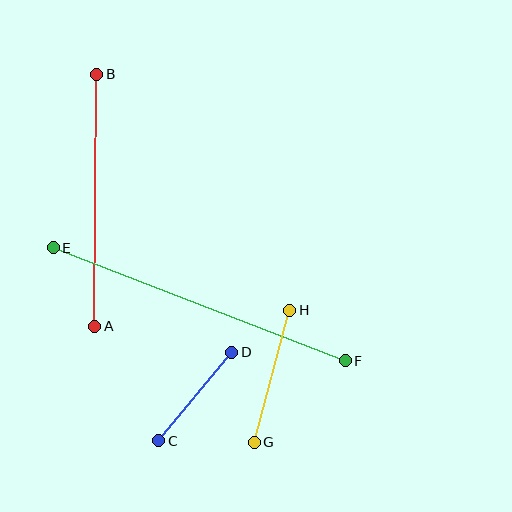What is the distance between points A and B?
The distance is approximately 252 pixels.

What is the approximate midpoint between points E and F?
The midpoint is at approximately (199, 304) pixels.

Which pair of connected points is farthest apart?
Points E and F are farthest apart.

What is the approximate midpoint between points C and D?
The midpoint is at approximately (195, 396) pixels.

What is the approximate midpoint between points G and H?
The midpoint is at approximately (272, 376) pixels.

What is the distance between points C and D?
The distance is approximately 115 pixels.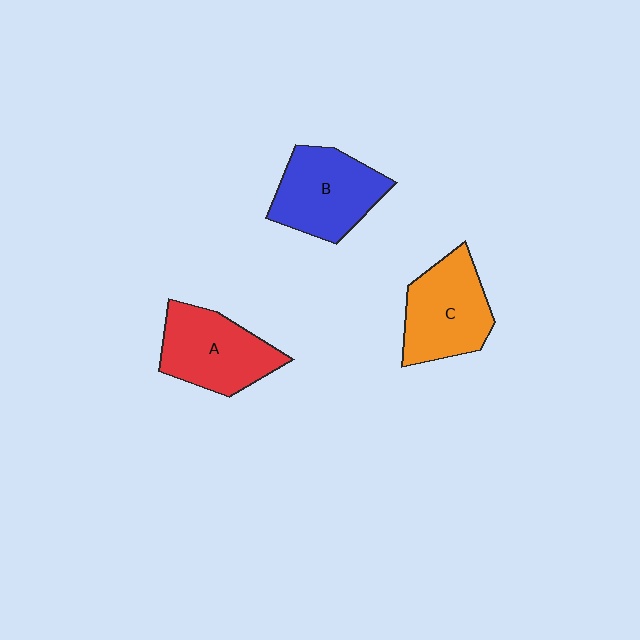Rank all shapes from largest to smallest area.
From largest to smallest: B (blue), A (red), C (orange).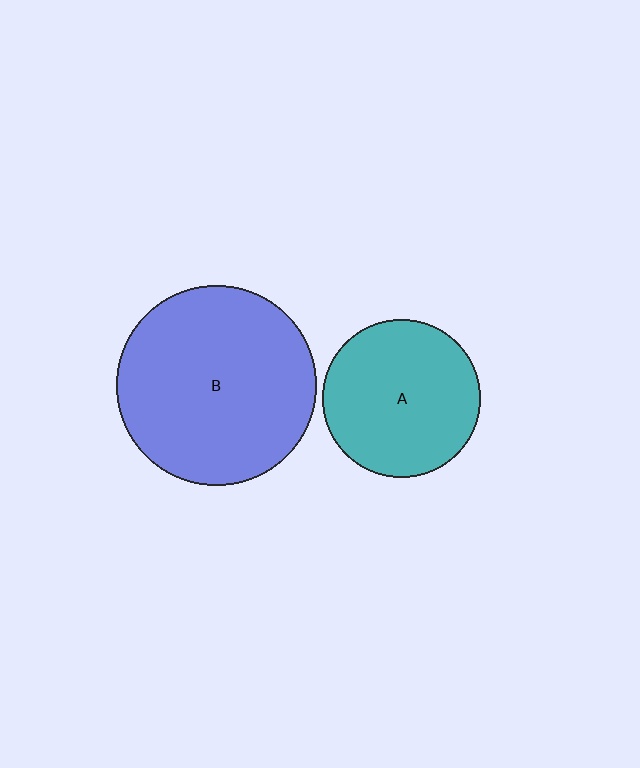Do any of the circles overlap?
No, none of the circles overlap.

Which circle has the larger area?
Circle B (blue).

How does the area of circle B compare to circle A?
Approximately 1.6 times.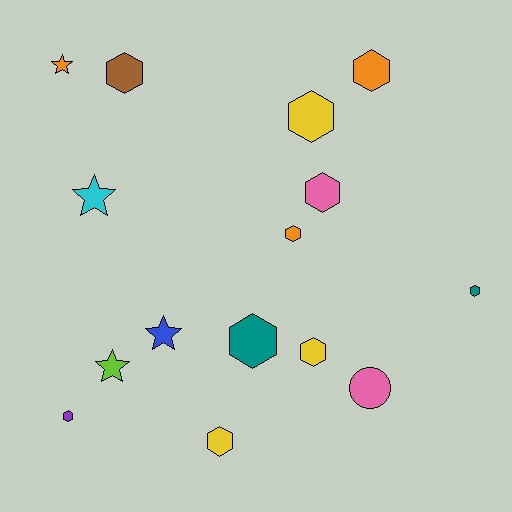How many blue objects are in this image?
There is 1 blue object.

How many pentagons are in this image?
There are no pentagons.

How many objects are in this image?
There are 15 objects.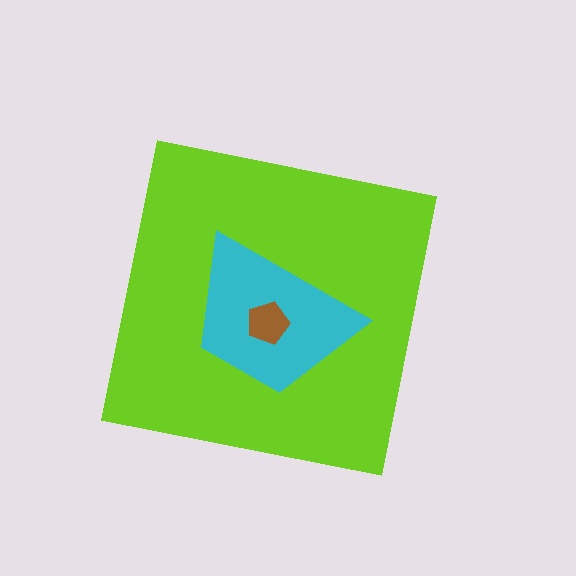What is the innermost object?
The brown pentagon.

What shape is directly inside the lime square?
The cyan trapezoid.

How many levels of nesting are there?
3.